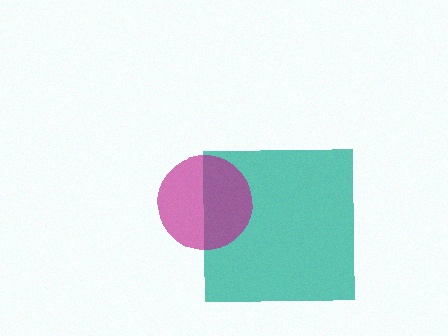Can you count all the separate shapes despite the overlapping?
Yes, there are 2 separate shapes.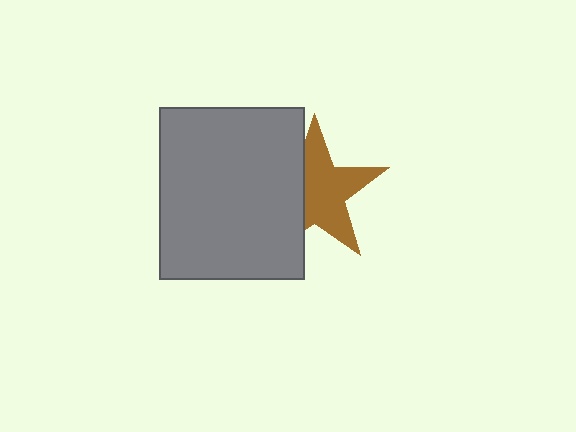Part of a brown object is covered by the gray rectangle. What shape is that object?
It is a star.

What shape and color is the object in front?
The object in front is a gray rectangle.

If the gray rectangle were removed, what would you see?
You would see the complete brown star.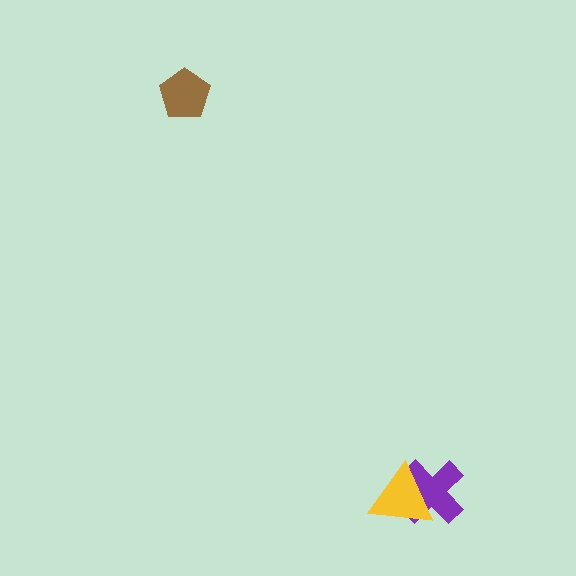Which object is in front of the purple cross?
The yellow triangle is in front of the purple cross.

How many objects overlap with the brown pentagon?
0 objects overlap with the brown pentagon.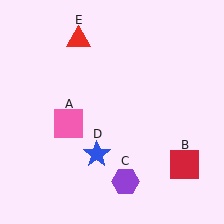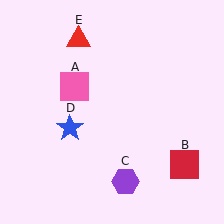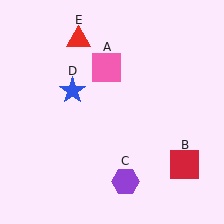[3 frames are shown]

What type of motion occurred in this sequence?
The pink square (object A), blue star (object D) rotated clockwise around the center of the scene.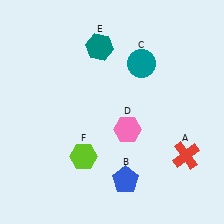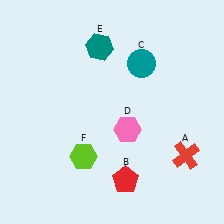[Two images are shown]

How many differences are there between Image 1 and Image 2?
There is 1 difference between the two images.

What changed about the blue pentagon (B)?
In Image 1, B is blue. In Image 2, it changed to red.